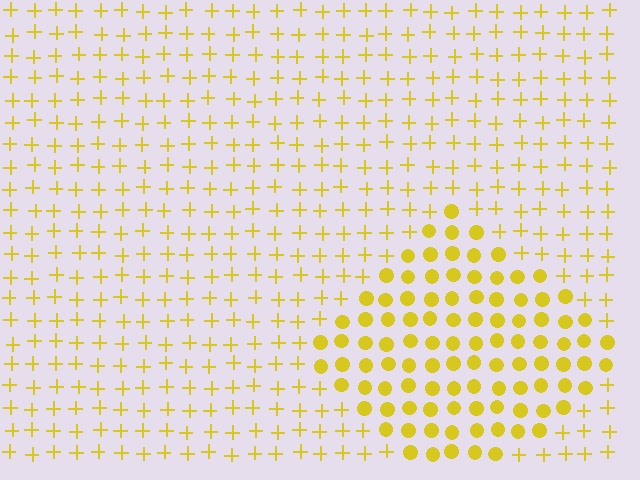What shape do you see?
I see a diamond.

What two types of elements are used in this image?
The image uses circles inside the diamond region and plus signs outside it.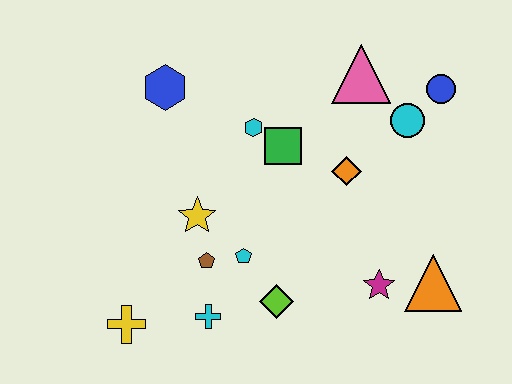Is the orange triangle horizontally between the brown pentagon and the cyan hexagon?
No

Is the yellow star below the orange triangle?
No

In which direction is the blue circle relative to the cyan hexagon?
The blue circle is to the right of the cyan hexagon.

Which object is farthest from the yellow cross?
The blue circle is farthest from the yellow cross.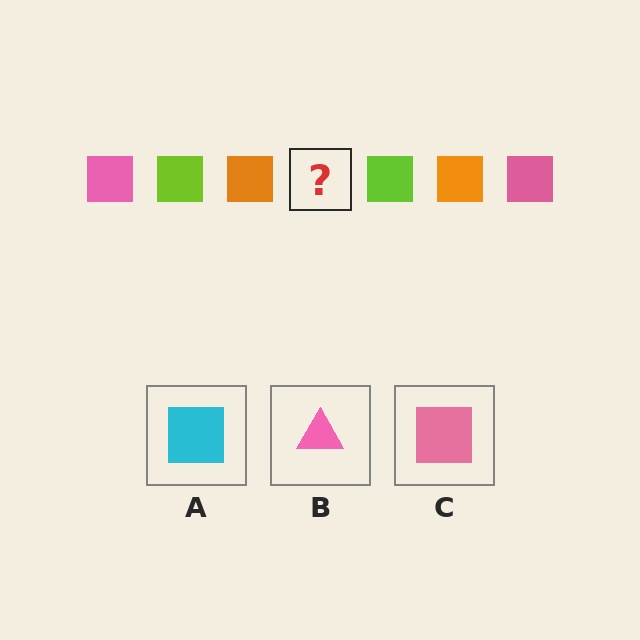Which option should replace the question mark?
Option C.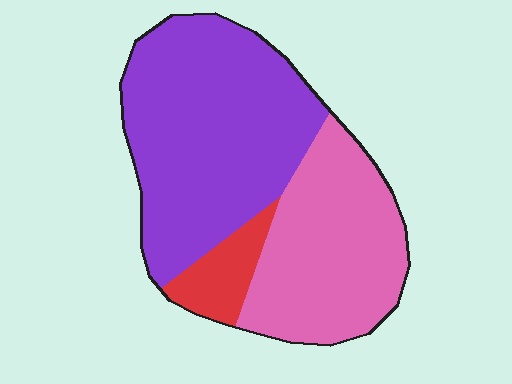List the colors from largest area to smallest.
From largest to smallest: purple, pink, red.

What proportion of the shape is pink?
Pink takes up between a third and a half of the shape.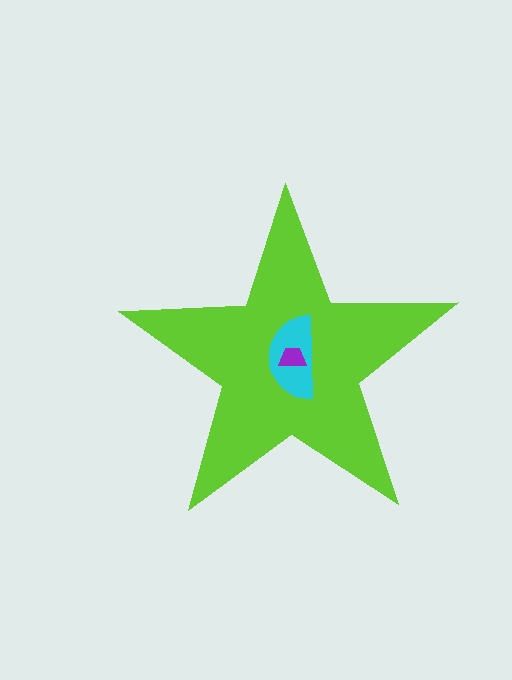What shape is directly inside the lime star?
The cyan semicircle.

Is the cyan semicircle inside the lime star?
Yes.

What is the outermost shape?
The lime star.